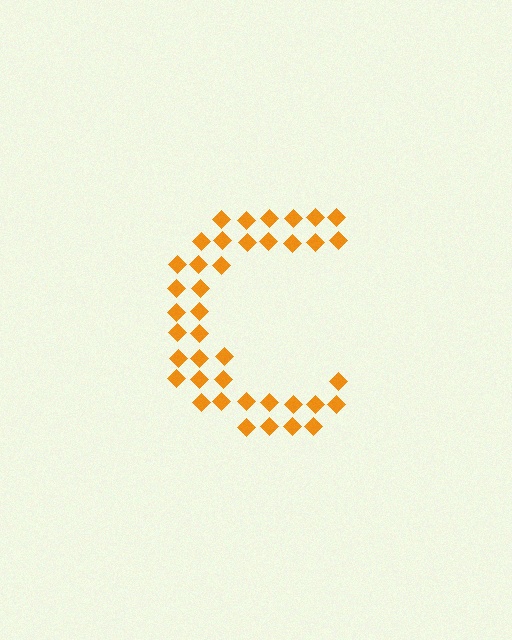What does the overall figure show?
The overall figure shows the letter C.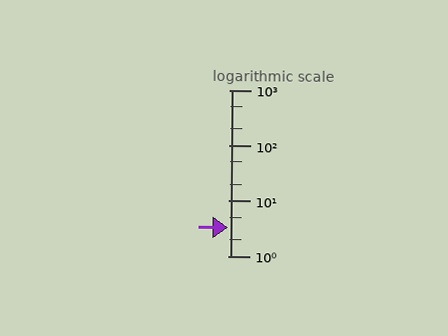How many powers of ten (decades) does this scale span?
The scale spans 3 decades, from 1 to 1000.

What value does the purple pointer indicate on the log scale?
The pointer indicates approximately 3.3.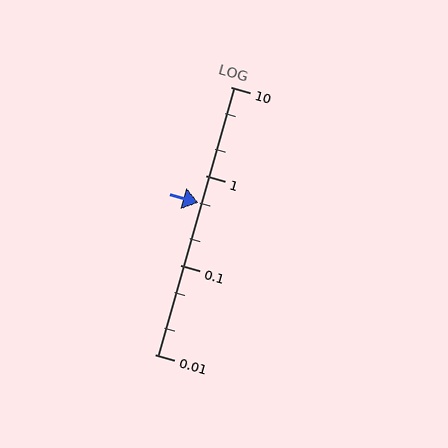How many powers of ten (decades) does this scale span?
The scale spans 3 decades, from 0.01 to 10.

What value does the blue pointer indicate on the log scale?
The pointer indicates approximately 0.5.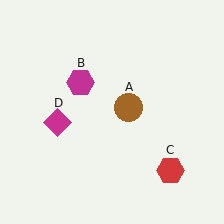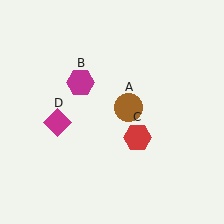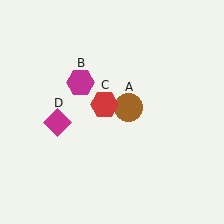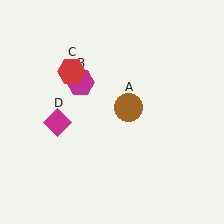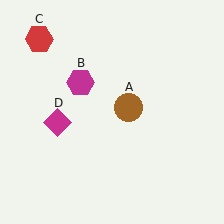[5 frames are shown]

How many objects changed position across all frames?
1 object changed position: red hexagon (object C).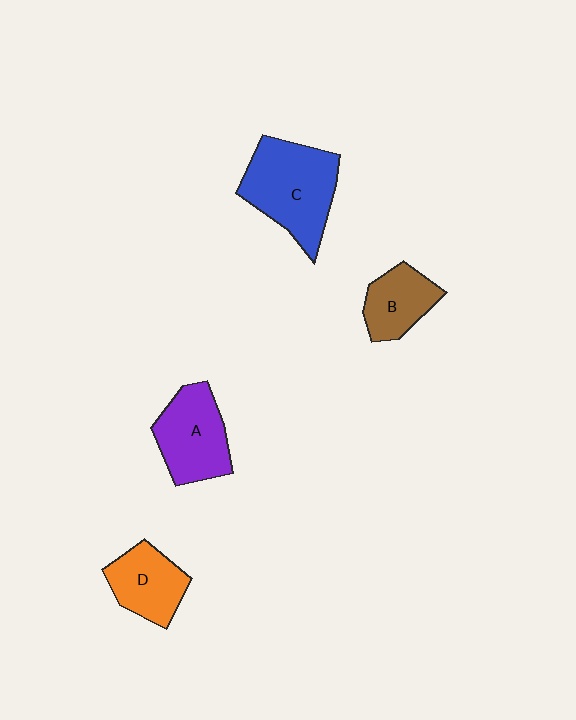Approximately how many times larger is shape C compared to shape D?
Approximately 1.6 times.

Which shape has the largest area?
Shape C (blue).